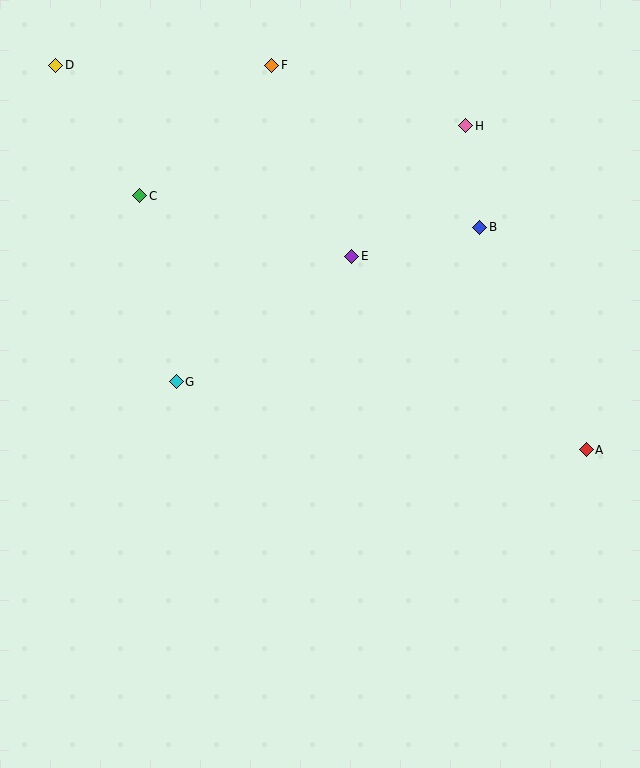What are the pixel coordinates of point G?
Point G is at (176, 382).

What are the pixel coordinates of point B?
Point B is at (480, 227).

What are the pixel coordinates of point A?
Point A is at (586, 450).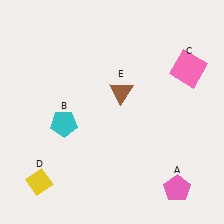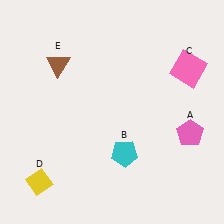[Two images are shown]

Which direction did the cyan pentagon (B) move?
The cyan pentagon (B) moved right.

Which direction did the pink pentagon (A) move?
The pink pentagon (A) moved up.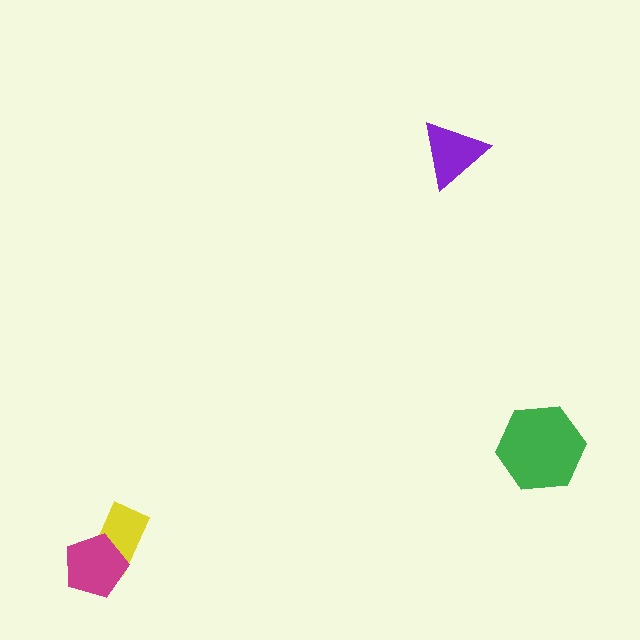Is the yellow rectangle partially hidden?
Yes, it is partially covered by another shape.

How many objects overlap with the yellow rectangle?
1 object overlaps with the yellow rectangle.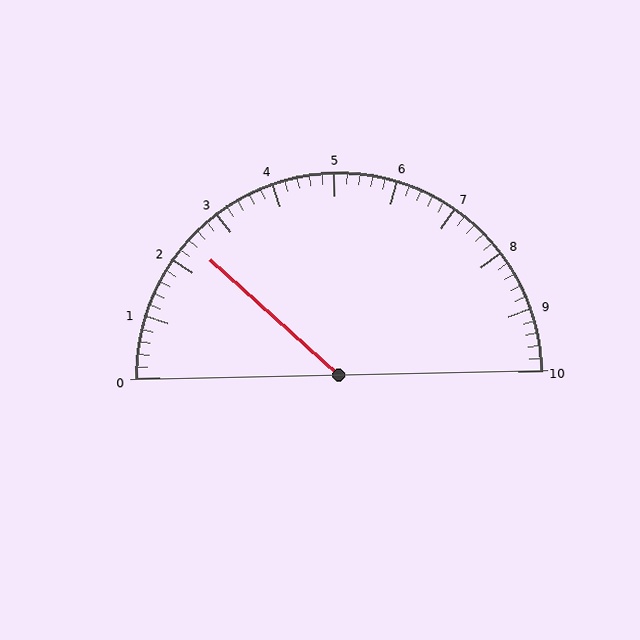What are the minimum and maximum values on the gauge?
The gauge ranges from 0 to 10.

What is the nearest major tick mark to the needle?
The nearest major tick mark is 2.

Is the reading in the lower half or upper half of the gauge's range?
The reading is in the lower half of the range (0 to 10).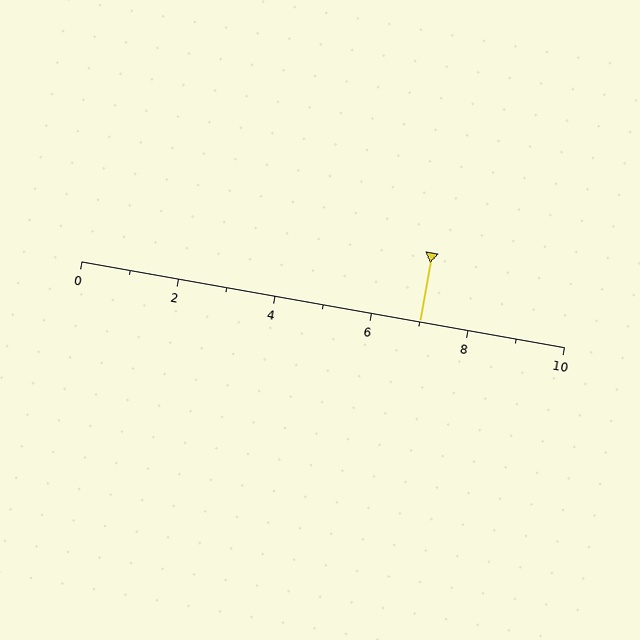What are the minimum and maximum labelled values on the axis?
The axis runs from 0 to 10.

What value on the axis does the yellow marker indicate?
The marker indicates approximately 7.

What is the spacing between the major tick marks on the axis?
The major ticks are spaced 2 apart.